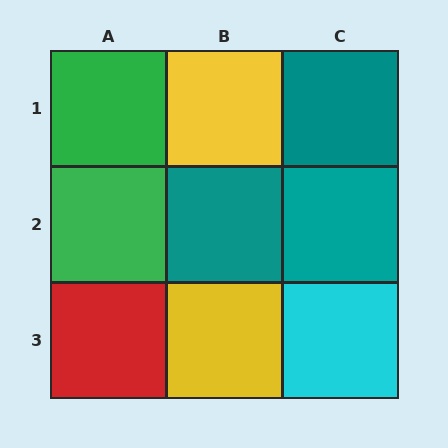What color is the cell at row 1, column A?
Green.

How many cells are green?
2 cells are green.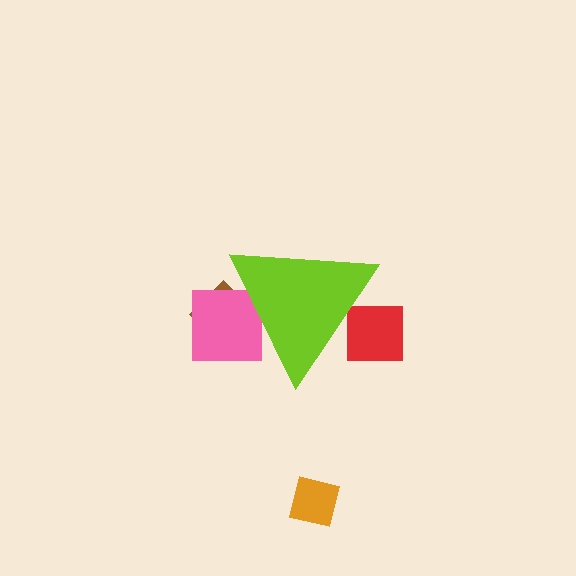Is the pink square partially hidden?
Yes, the pink square is partially hidden behind the lime triangle.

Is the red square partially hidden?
Yes, the red square is partially hidden behind the lime triangle.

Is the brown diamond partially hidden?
Yes, the brown diamond is partially hidden behind the lime triangle.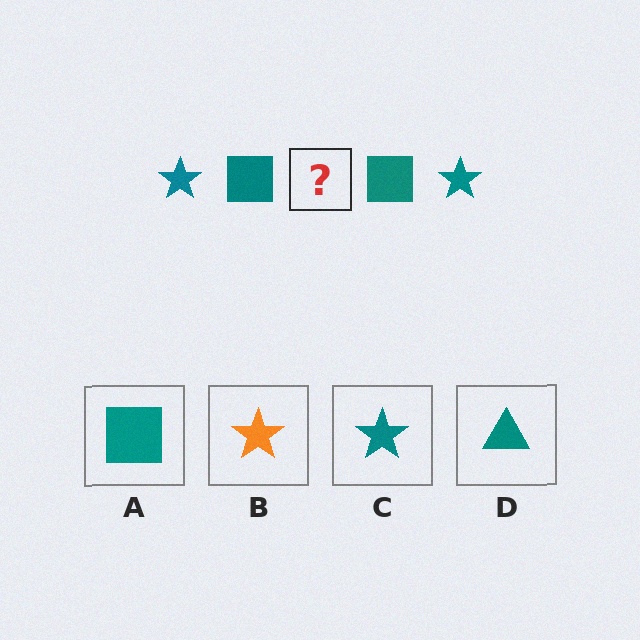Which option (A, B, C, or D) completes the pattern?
C.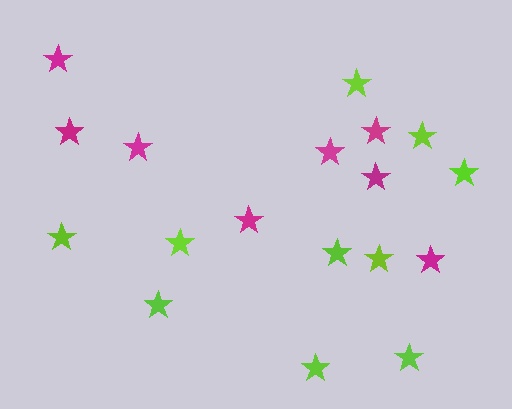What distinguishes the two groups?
There are 2 groups: one group of magenta stars (8) and one group of lime stars (10).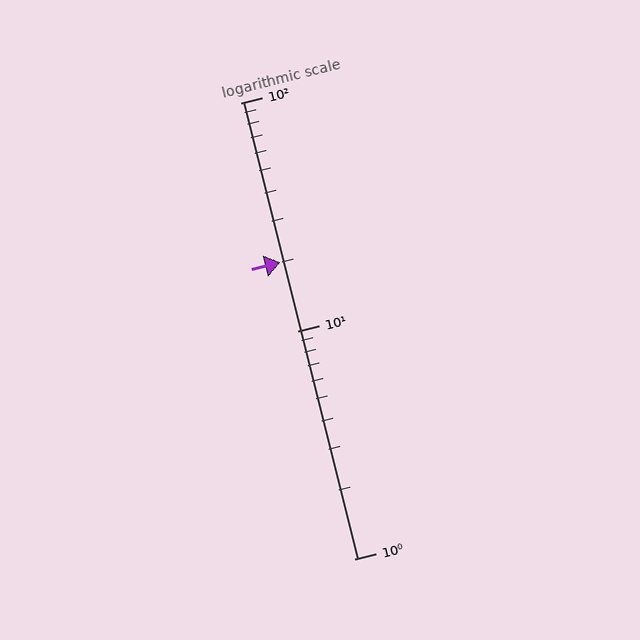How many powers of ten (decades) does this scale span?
The scale spans 2 decades, from 1 to 100.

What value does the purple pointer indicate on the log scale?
The pointer indicates approximately 20.